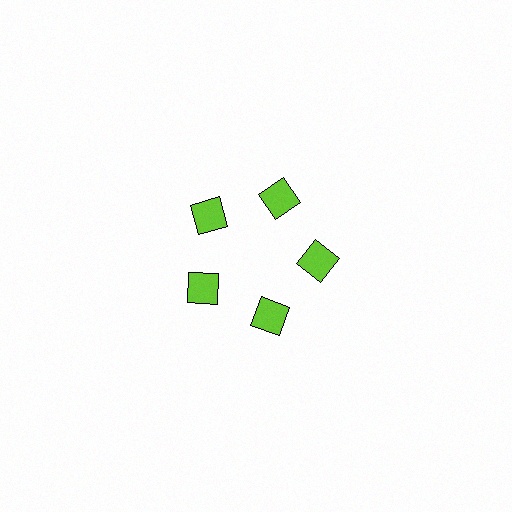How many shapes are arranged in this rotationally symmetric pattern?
There are 5 shapes, arranged in 5 groups of 1.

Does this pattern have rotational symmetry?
Yes, this pattern has 5-fold rotational symmetry. It looks the same after rotating 72 degrees around the center.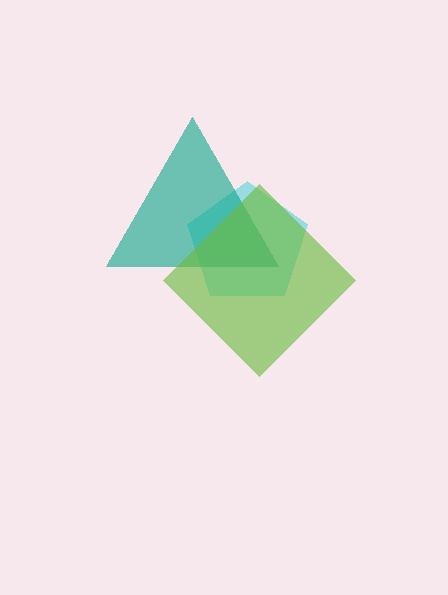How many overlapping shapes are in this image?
There are 3 overlapping shapes in the image.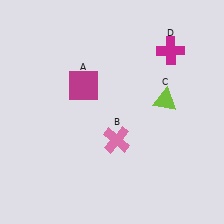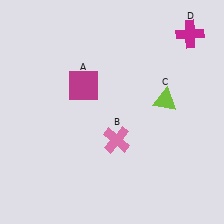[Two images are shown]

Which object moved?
The magenta cross (D) moved right.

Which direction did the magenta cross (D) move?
The magenta cross (D) moved right.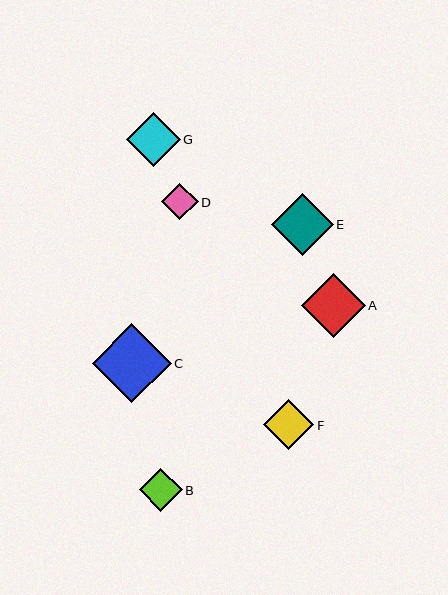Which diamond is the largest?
Diamond C is the largest with a size of approximately 79 pixels.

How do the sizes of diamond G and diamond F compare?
Diamond G and diamond F are approximately the same size.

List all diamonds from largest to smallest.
From largest to smallest: C, A, E, G, F, B, D.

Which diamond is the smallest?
Diamond D is the smallest with a size of approximately 36 pixels.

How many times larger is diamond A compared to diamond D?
Diamond A is approximately 1.8 times the size of diamond D.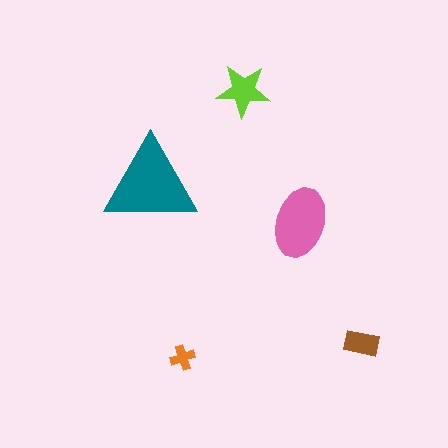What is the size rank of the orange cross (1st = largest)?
5th.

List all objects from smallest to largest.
The orange cross, the brown rectangle, the lime star, the pink ellipse, the teal triangle.